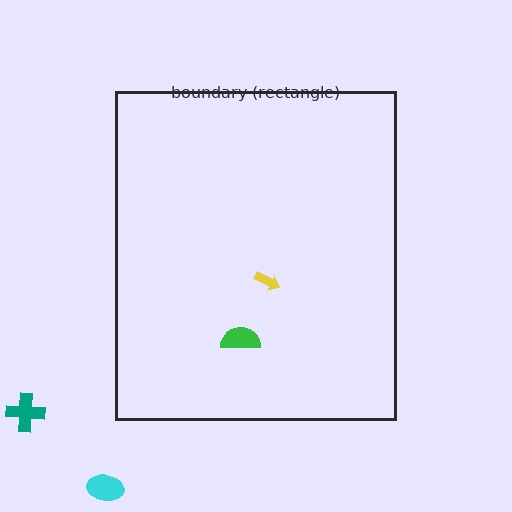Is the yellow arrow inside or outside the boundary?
Inside.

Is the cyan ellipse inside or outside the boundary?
Outside.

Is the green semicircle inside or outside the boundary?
Inside.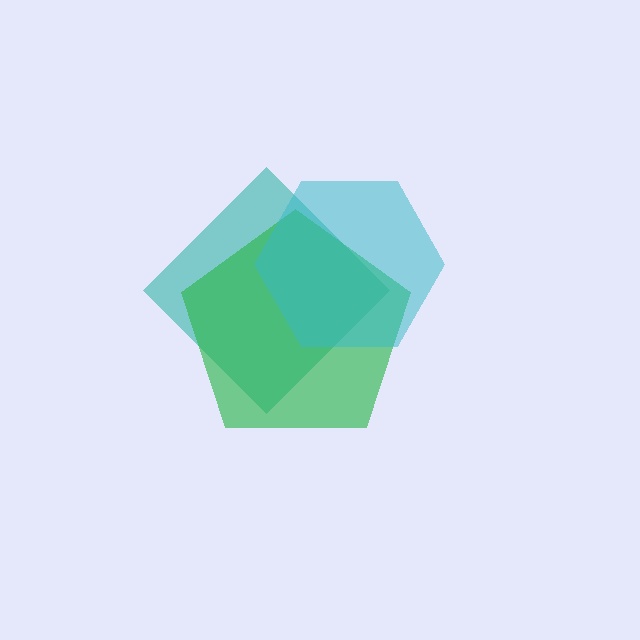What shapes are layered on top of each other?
The layered shapes are: a teal diamond, a green pentagon, a cyan hexagon.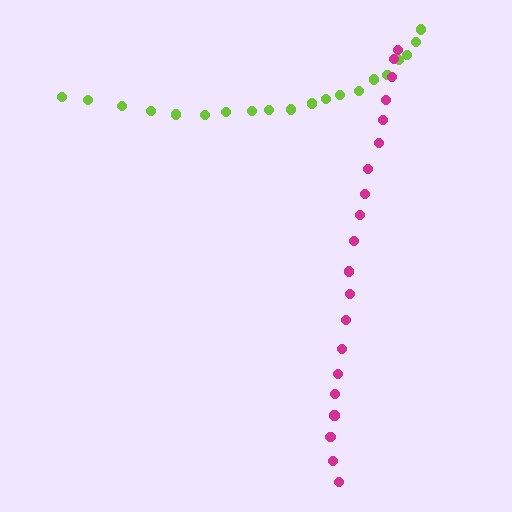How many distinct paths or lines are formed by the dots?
There are 2 distinct paths.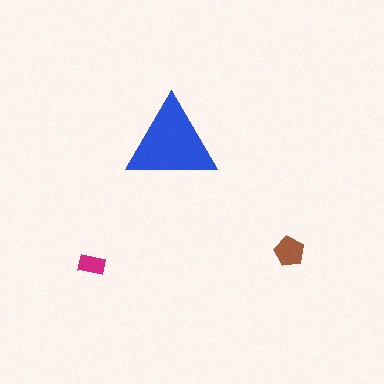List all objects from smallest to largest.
The magenta rectangle, the brown pentagon, the blue triangle.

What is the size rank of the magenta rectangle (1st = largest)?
3rd.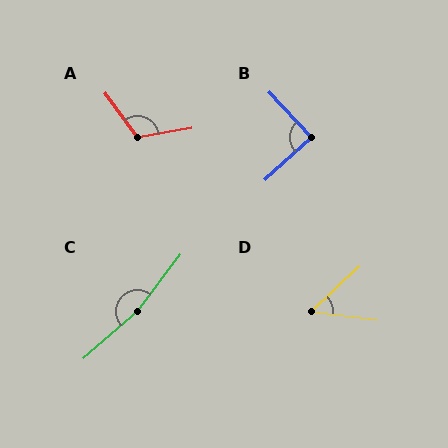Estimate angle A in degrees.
Approximately 116 degrees.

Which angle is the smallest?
D, at approximately 50 degrees.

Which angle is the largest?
C, at approximately 168 degrees.